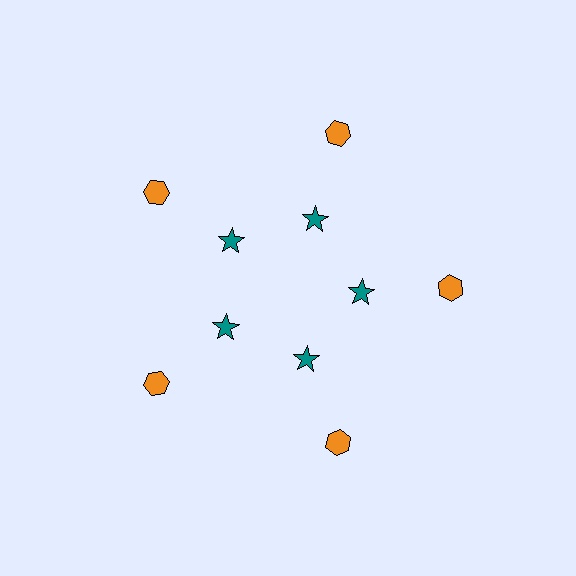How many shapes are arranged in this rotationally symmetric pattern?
There are 10 shapes, arranged in 5 groups of 2.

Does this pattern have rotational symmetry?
Yes, this pattern has 5-fold rotational symmetry. It looks the same after rotating 72 degrees around the center.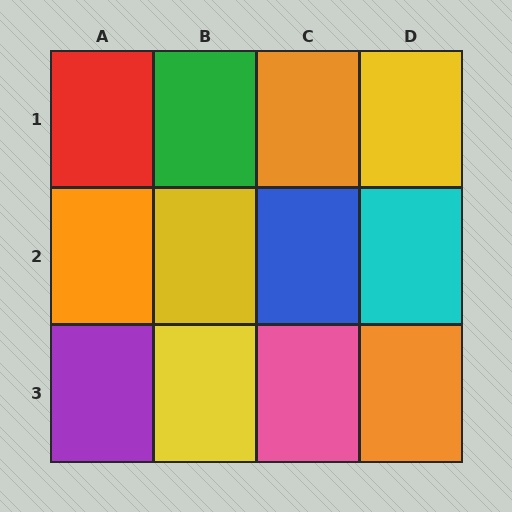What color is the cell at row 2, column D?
Cyan.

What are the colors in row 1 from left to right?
Red, green, orange, yellow.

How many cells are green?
1 cell is green.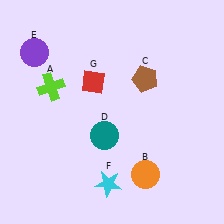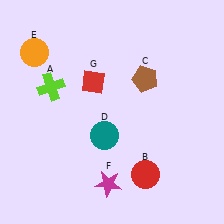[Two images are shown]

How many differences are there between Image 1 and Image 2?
There are 3 differences between the two images.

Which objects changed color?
B changed from orange to red. E changed from purple to orange. F changed from cyan to magenta.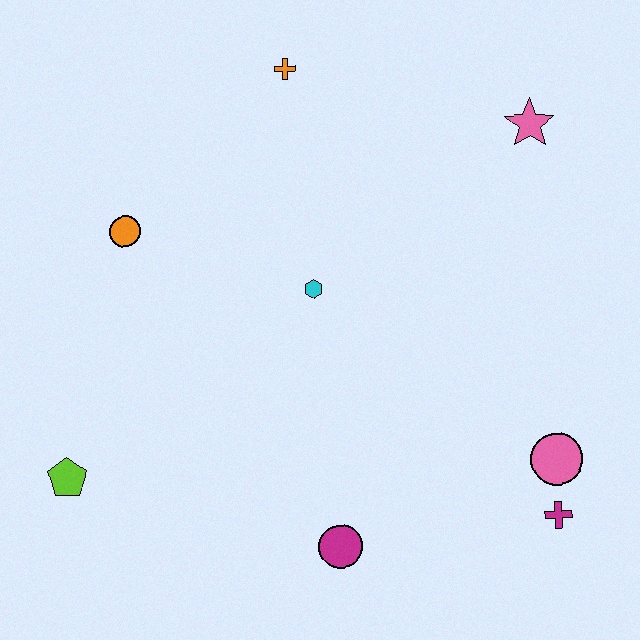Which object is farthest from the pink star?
The lime pentagon is farthest from the pink star.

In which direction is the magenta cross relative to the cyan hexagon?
The magenta cross is to the right of the cyan hexagon.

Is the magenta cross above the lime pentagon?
No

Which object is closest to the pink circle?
The magenta cross is closest to the pink circle.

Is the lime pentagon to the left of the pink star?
Yes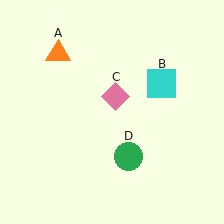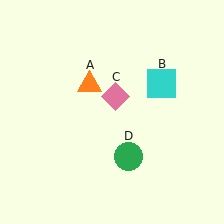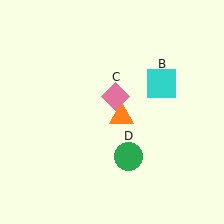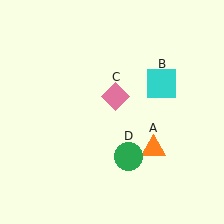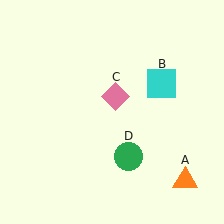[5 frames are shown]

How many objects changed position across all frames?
1 object changed position: orange triangle (object A).